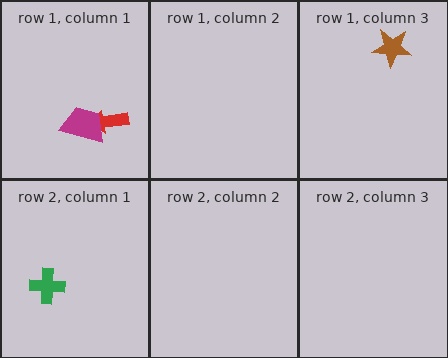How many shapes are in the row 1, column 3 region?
1.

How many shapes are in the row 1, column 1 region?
2.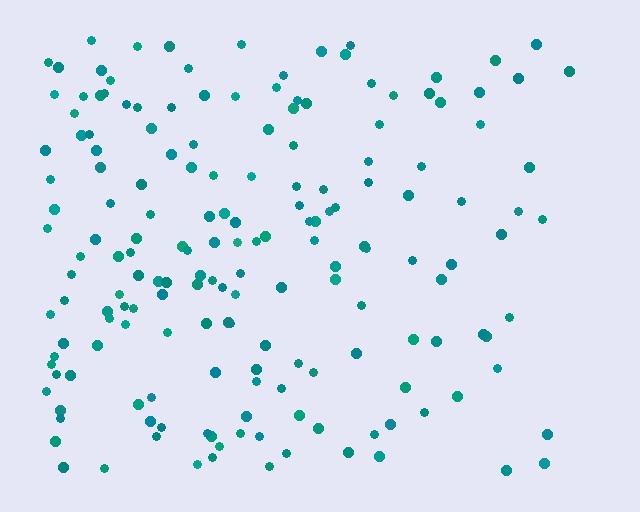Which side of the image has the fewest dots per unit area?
The right.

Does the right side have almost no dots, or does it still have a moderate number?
Still a moderate number, just noticeably fewer than the left.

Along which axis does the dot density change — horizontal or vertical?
Horizontal.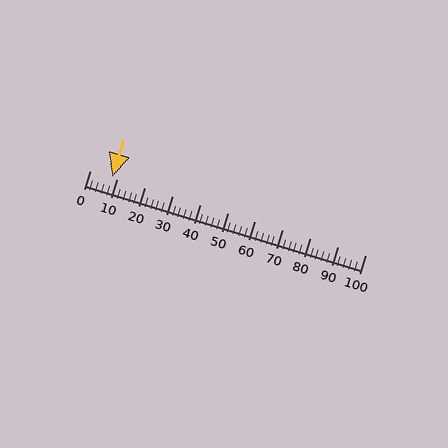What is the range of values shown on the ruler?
The ruler shows values from 0 to 100.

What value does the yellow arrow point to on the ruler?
The yellow arrow points to approximately 8.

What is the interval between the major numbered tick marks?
The major tick marks are spaced 10 units apart.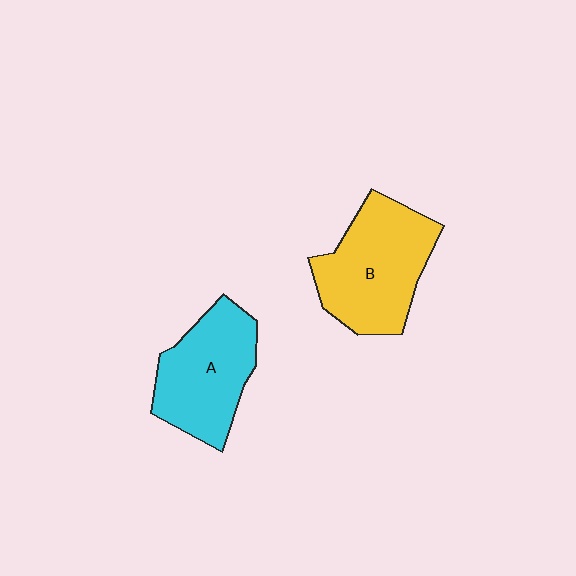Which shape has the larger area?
Shape B (yellow).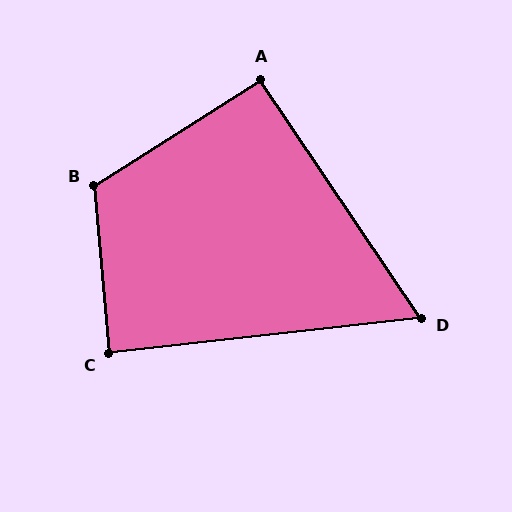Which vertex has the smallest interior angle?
D, at approximately 62 degrees.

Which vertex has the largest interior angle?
B, at approximately 118 degrees.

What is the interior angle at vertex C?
Approximately 89 degrees (approximately right).